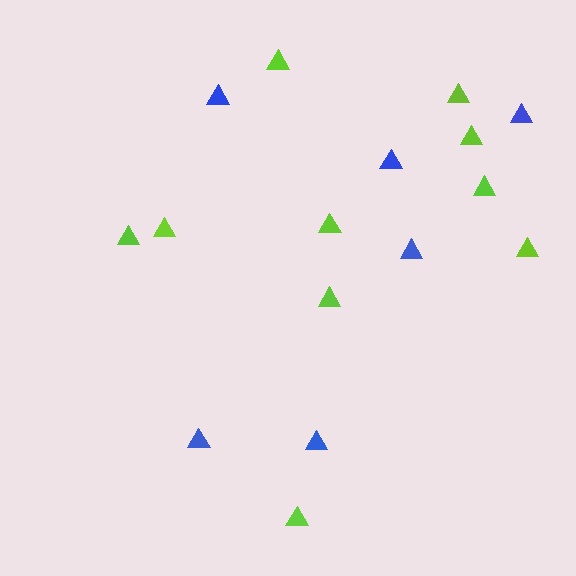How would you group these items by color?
There are 2 groups: one group of lime triangles (10) and one group of blue triangles (6).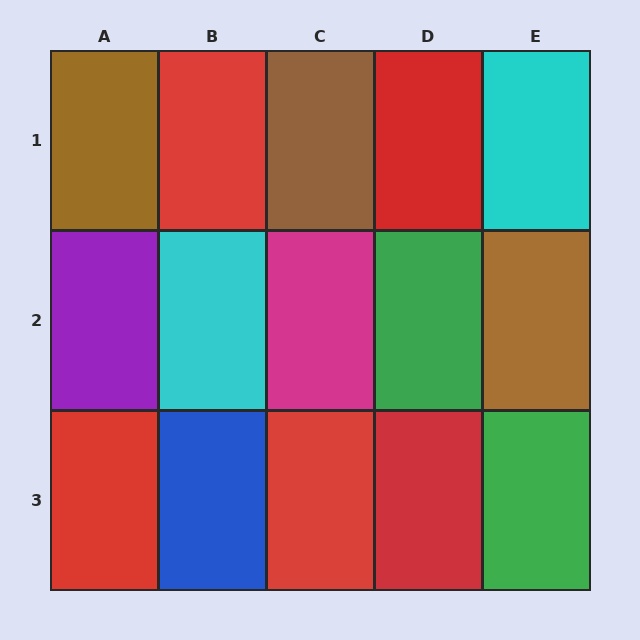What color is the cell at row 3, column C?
Red.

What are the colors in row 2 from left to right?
Purple, cyan, magenta, green, brown.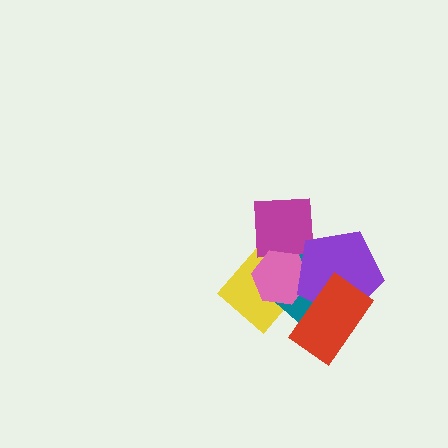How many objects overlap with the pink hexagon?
4 objects overlap with the pink hexagon.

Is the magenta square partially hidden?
Yes, it is partially covered by another shape.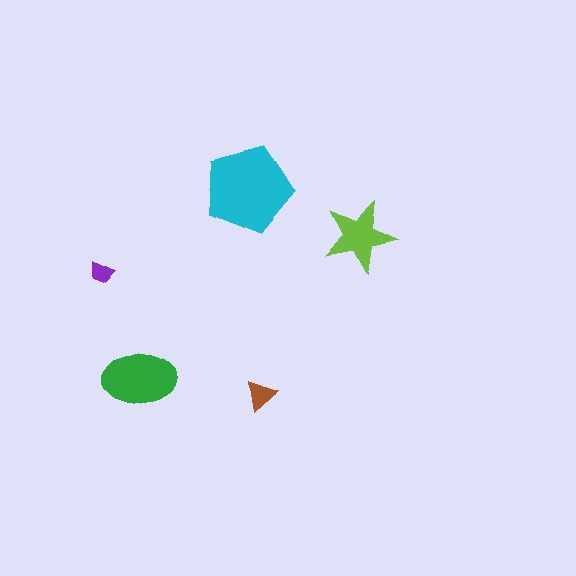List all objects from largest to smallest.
The cyan pentagon, the green ellipse, the lime star, the brown triangle, the purple trapezoid.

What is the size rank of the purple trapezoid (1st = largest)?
5th.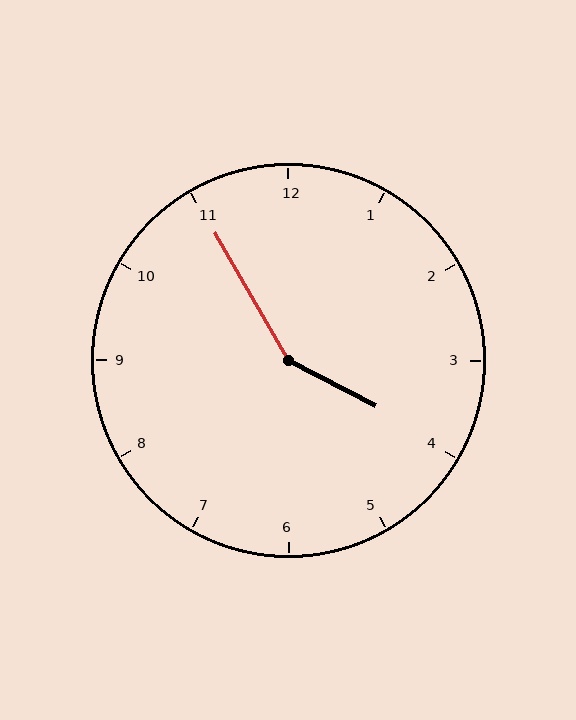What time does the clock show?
3:55.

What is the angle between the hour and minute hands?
Approximately 148 degrees.